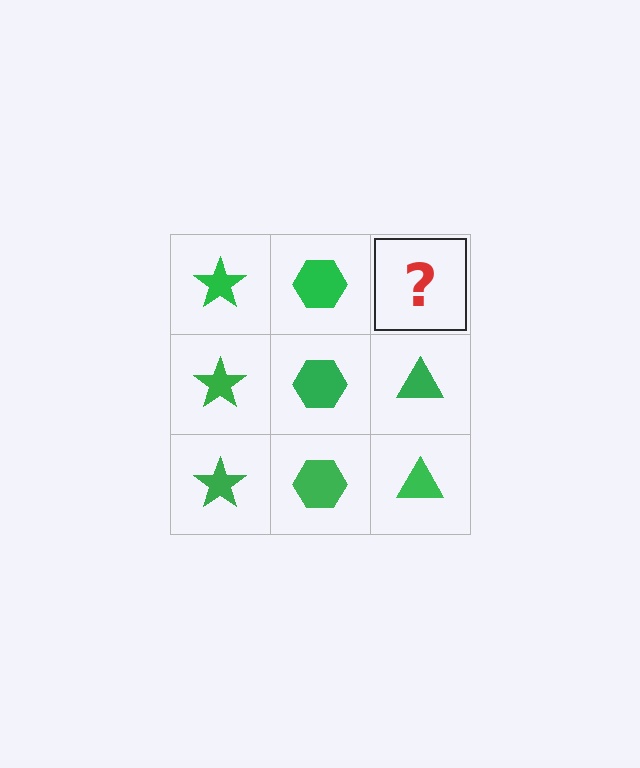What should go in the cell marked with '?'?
The missing cell should contain a green triangle.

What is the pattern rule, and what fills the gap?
The rule is that each column has a consistent shape. The gap should be filled with a green triangle.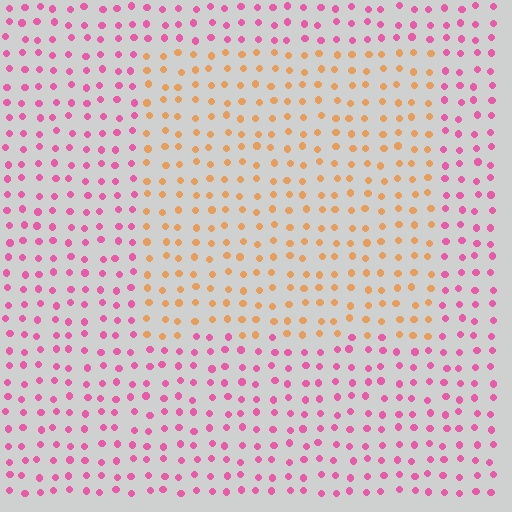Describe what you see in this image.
The image is filled with small pink elements in a uniform arrangement. A rectangle-shaped region is visible where the elements are tinted to a slightly different hue, forming a subtle color boundary.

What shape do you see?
I see a rectangle.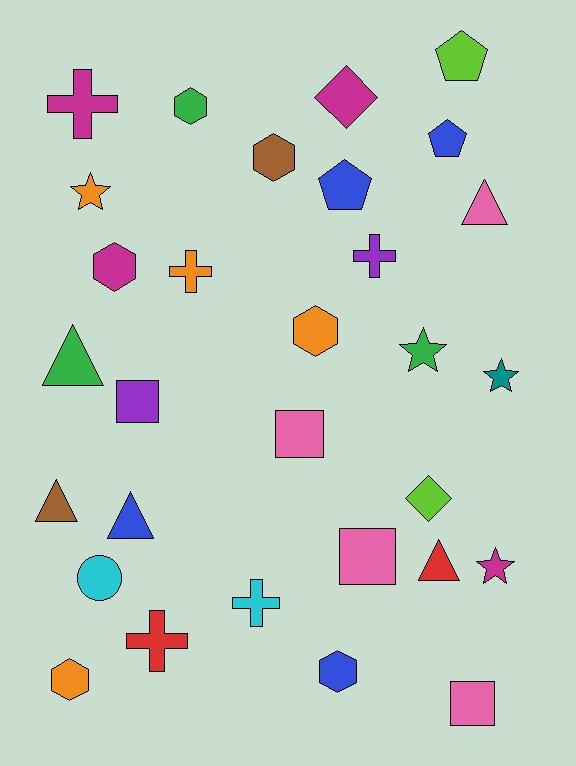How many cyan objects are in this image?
There are 2 cyan objects.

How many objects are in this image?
There are 30 objects.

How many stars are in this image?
There are 4 stars.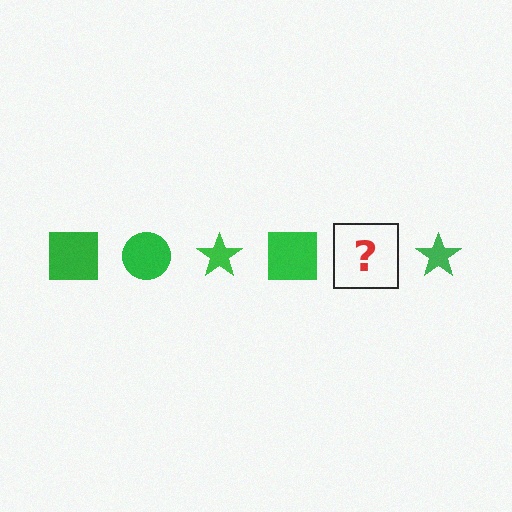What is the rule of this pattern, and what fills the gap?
The rule is that the pattern cycles through square, circle, star shapes in green. The gap should be filled with a green circle.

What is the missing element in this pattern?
The missing element is a green circle.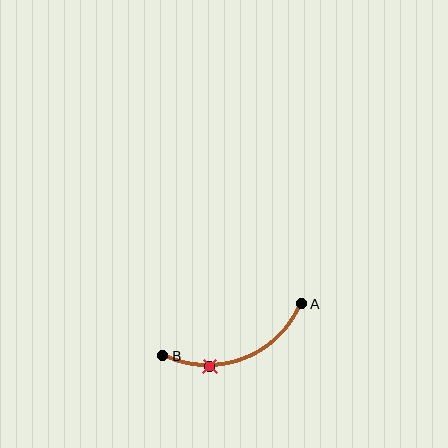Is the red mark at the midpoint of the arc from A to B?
No. The red mark lies on the arc but is closer to endpoint B. The arc midpoint would be at the point on the curve equidistant along the arc from both A and B.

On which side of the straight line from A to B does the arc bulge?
The arc bulges below the straight line connecting A and B.